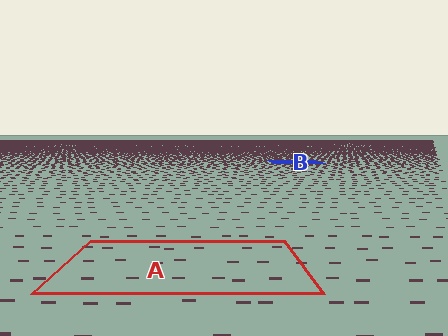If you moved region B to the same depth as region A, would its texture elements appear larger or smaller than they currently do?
They would appear larger. At a closer depth, the same texture elements are projected at a bigger on-screen size.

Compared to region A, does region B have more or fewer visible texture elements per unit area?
Region B has more texture elements per unit area — they are packed more densely because it is farther away.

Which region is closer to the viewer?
Region A is closer. The texture elements there are larger and more spread out.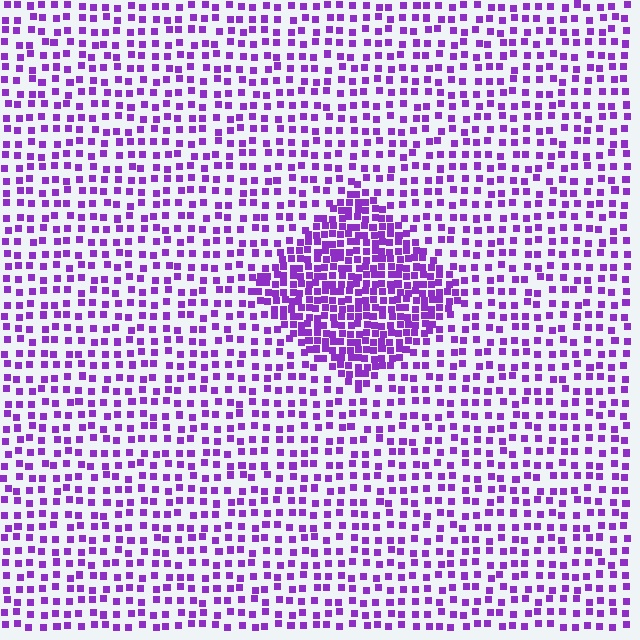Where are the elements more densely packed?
The elements are more densely packed inside the diamond boundary.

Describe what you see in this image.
The image contains small purple elements arranged at two different densities. A diamond-shaped region is visible where the elements are more densely packed than the surrounding area.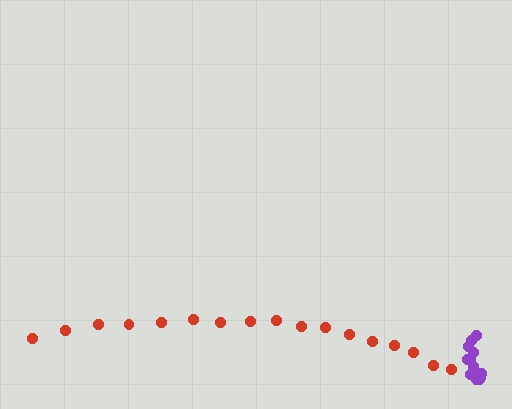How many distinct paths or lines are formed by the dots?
There are 2 distinct paths.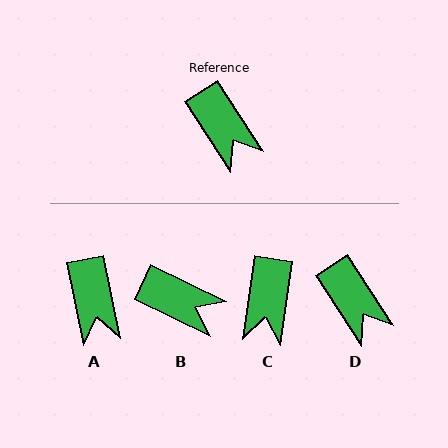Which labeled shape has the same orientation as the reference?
D.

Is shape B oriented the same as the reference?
No, it is off by about 31 degrees.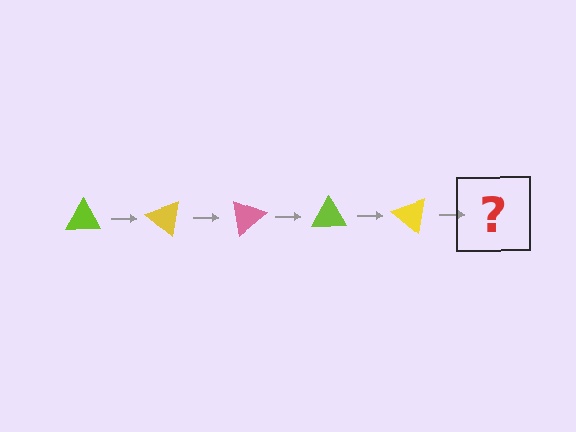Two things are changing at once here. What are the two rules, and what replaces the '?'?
The two rules are that it rotates 40 degrees each step and the color cycles through lime, yellow, and pink. The '?' should be a pink triangle, rotated 200 degrees from the start.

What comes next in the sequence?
The next element should be a pink triangle, rotated 200 degrees from the start.